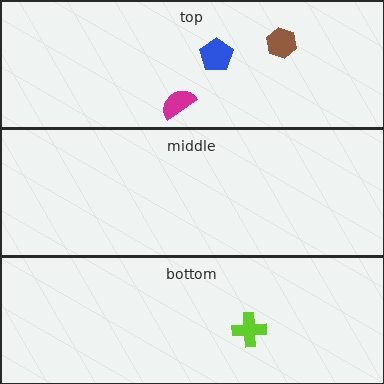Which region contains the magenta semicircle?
The top region.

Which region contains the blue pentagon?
The top region.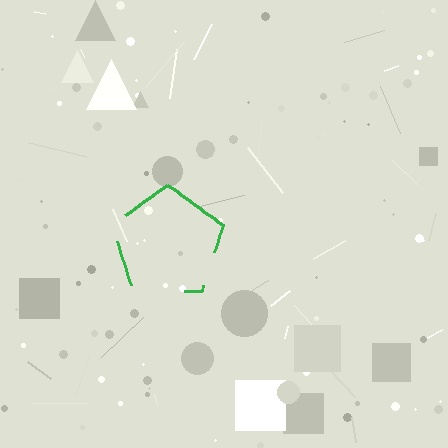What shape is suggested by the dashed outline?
The dashed outline suggests a pentagon.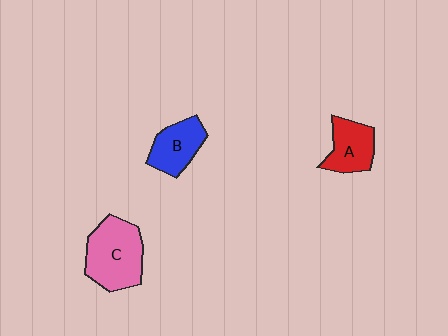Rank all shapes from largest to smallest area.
From largest to smallest: C (pink), B (blue), A (red).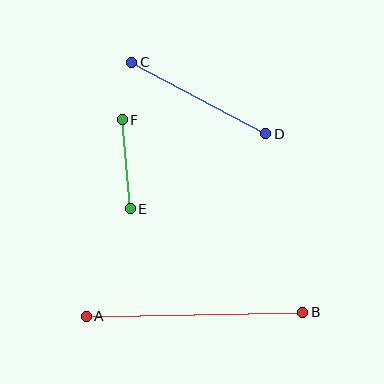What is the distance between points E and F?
The distance is approximately 89 pixels.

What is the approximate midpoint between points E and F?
The midpoint is at approximately (126, 164) pixels.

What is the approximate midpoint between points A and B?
The midpoint is at approximately (194, 314) pixels.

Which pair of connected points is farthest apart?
Points A and B are farthest apart.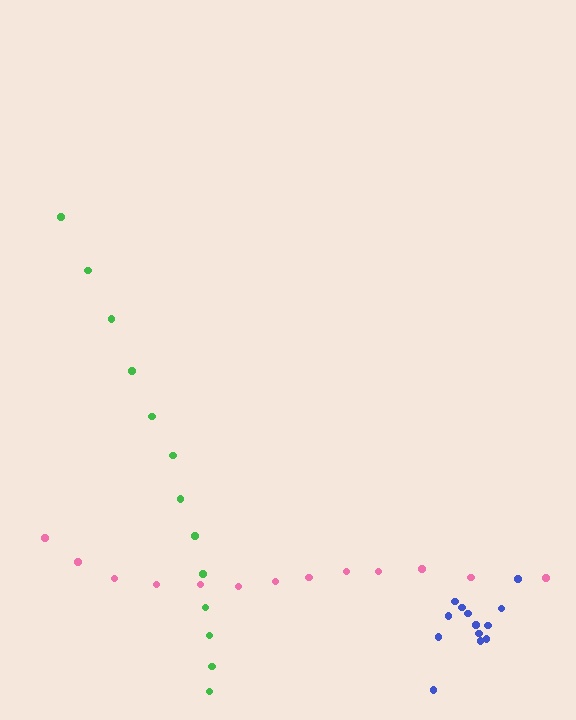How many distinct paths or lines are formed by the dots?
There are 3 distinct paths.